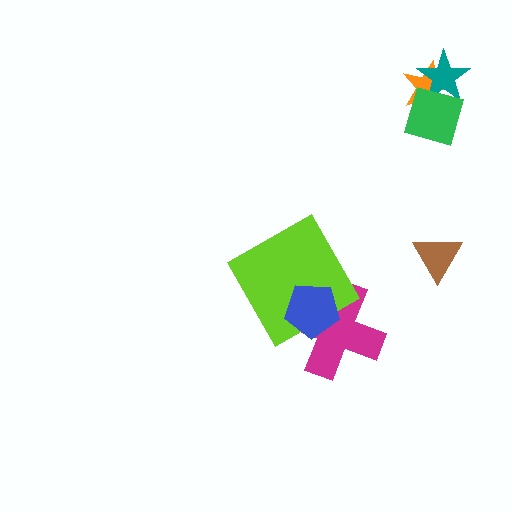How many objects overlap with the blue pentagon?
2 objects overlap with the blue pentagon.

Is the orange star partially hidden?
Yes, it is partially covered by another shape.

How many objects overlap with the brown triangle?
0 objects overlap with the brown triangle.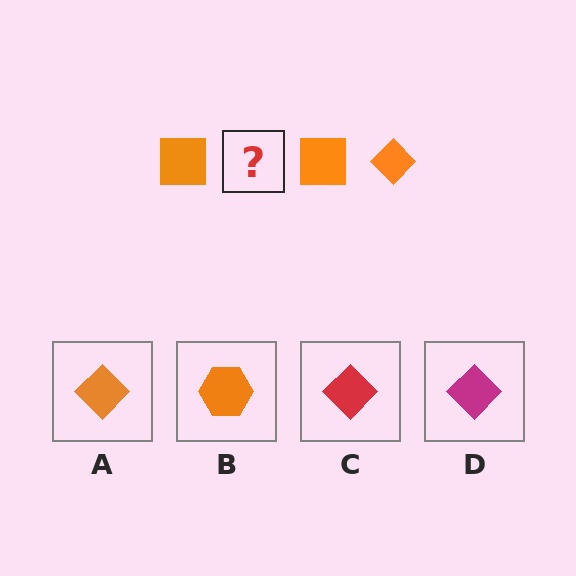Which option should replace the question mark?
Option A.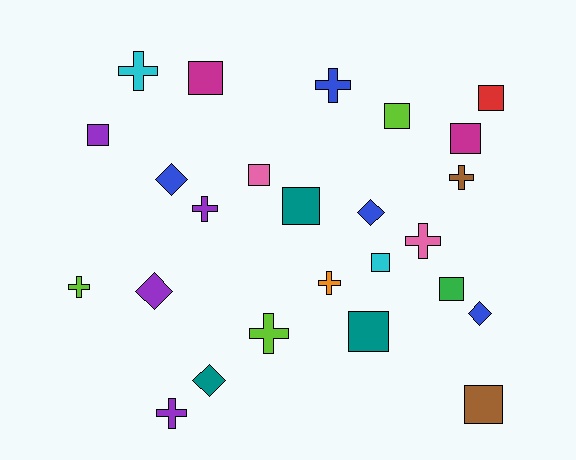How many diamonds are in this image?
There are 5 diamonds.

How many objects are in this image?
There are 25 objects.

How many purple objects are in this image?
There are 4 purple objects.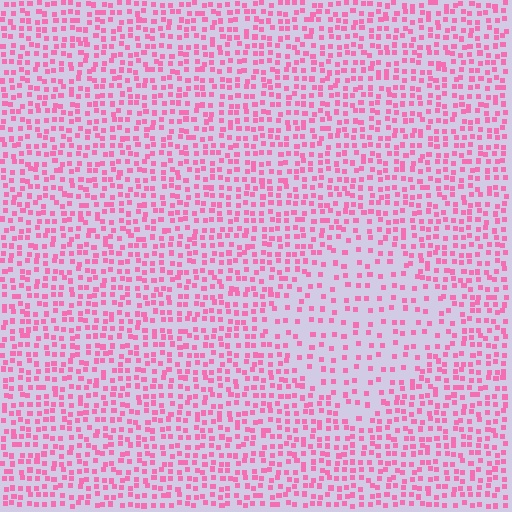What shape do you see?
I see a diamond.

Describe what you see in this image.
The image contains small pink elements arranged at two different densities. A diamond-shaped region is visible where the elements are less densely packed than the surrounding area.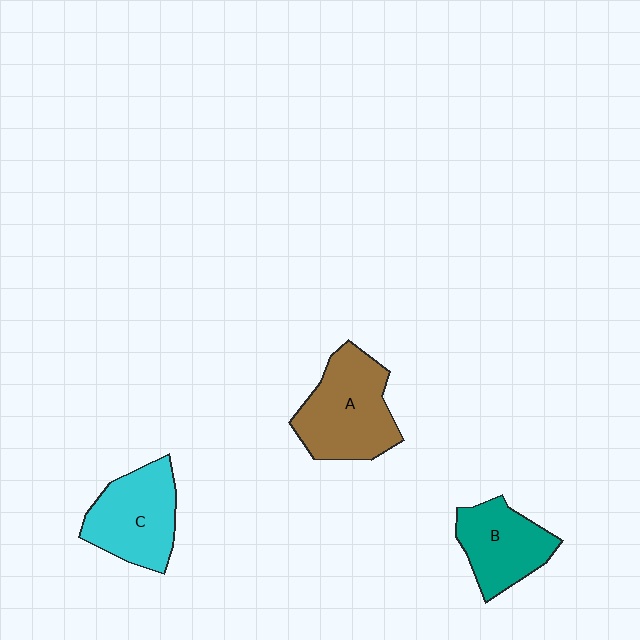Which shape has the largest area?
Shape A (brown).